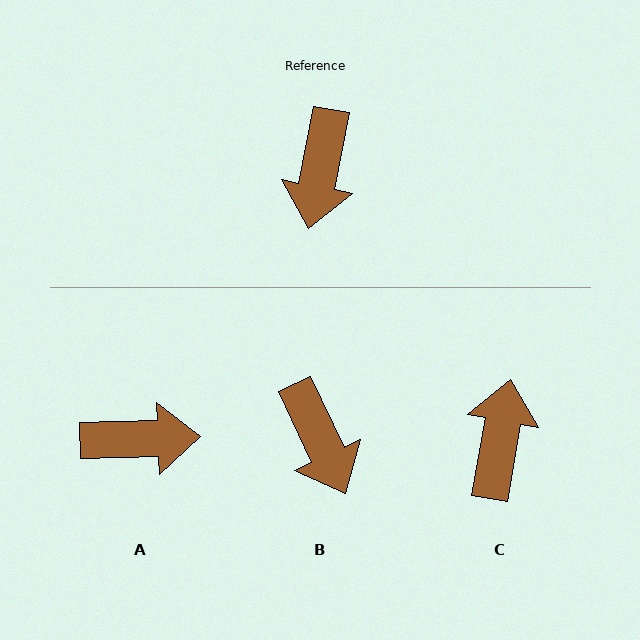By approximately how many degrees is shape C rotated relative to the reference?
Approximately 179 degrees clockwise.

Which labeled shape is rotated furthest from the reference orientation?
C, about 179 degrees away.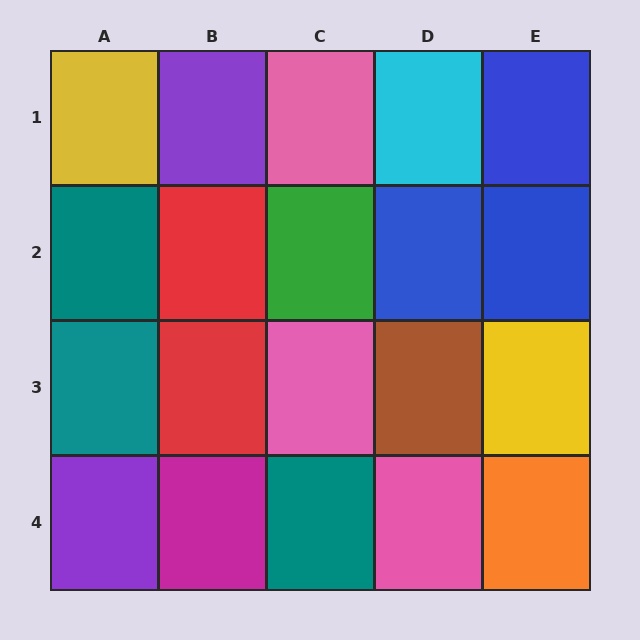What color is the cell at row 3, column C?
Pink.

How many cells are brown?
1 cell is brown.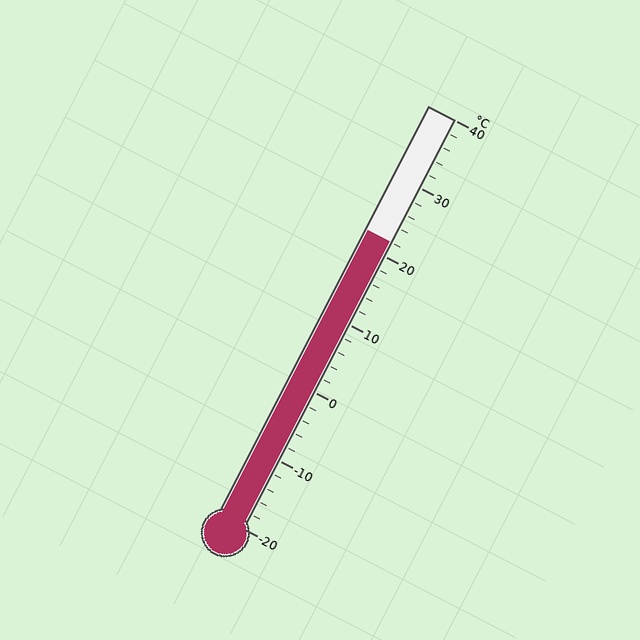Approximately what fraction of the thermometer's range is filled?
The thermometer is filled to approximately 70% of its range.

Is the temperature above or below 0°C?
The temperature is above 0°C.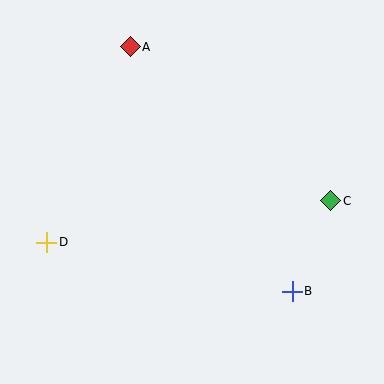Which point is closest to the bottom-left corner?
Point D is closest to the bottom-left corner.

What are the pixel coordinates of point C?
Point C is at (331, 201).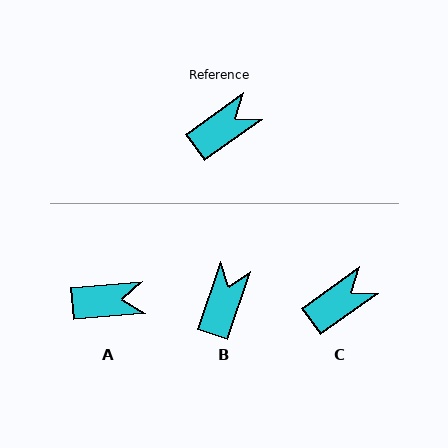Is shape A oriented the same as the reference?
No, it is off by about 30 degrees.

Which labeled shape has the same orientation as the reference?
C.